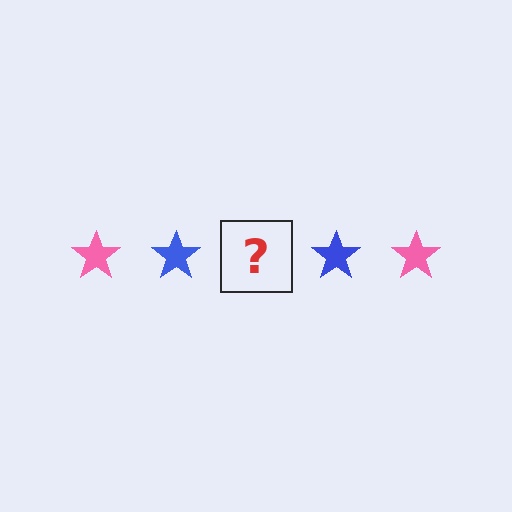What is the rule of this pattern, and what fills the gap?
The rule is that the pattern cycles through pink, blue stars. The gap should be filled with a pink star.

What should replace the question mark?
The question mark should be replaced with a pink star.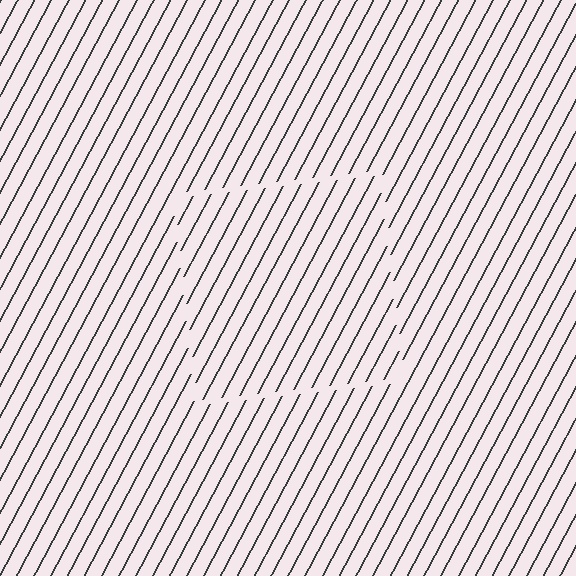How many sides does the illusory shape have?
4 sides — the line-ends trace a square.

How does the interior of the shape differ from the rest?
The interior of the shape contains the same grating, shifted by half a period — the contour is defined by the phase discontinuity where line-ends from the inner and outer gratings abut.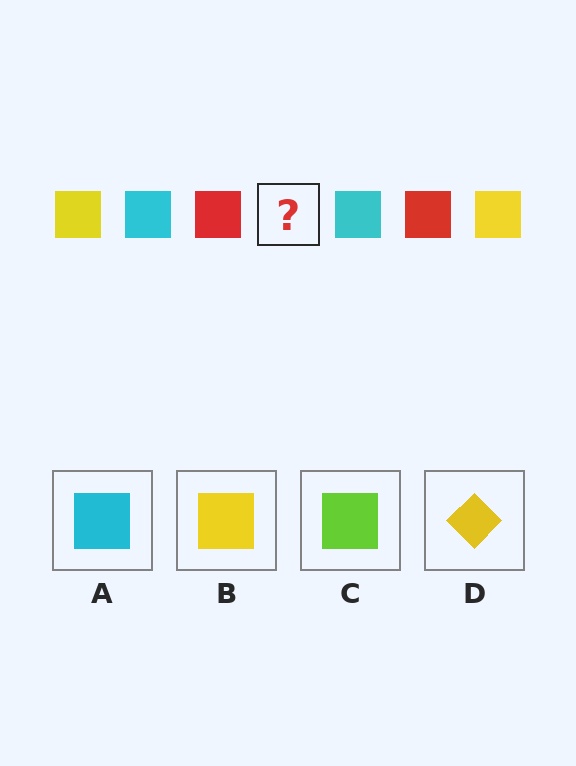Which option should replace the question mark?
Option B.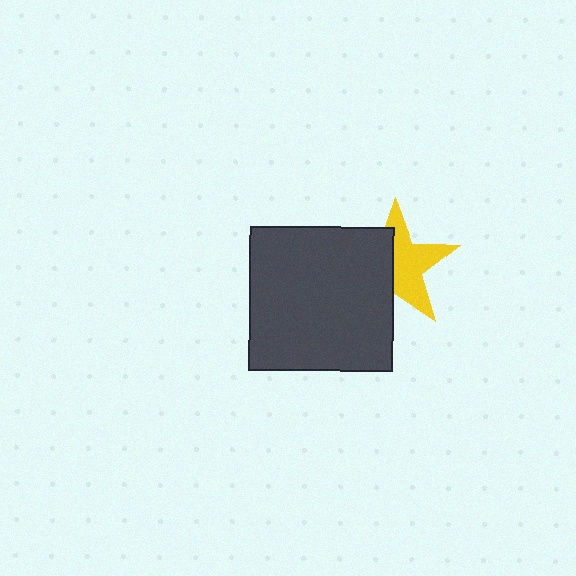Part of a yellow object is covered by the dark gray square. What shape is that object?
It is a star.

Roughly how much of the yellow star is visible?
About half of it is visible (roughly 55%).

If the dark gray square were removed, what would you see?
You would see the complete yellow star.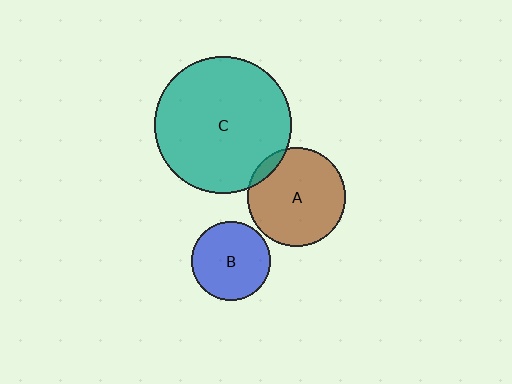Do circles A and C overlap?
Yes.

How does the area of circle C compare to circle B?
Approximately 3.0 times.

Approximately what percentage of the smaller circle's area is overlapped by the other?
Approximately 10%.